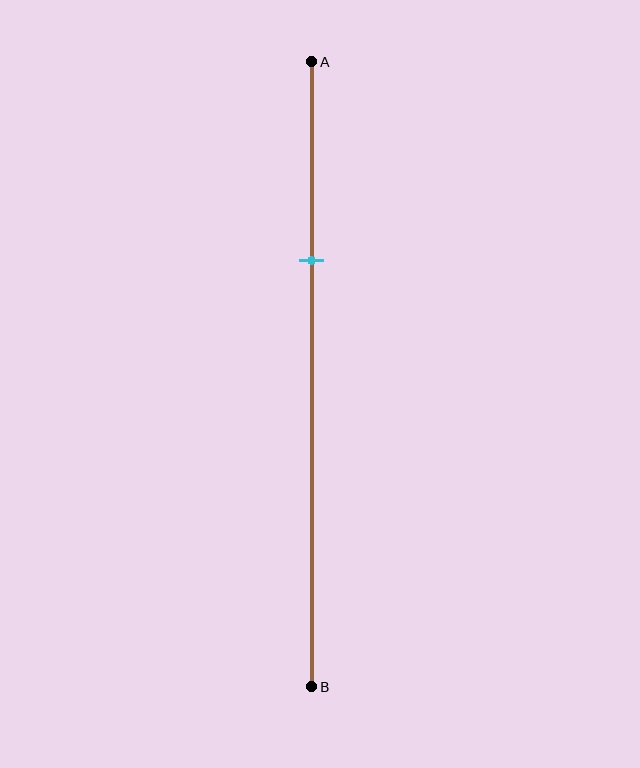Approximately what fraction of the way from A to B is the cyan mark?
The cyan mark is approximately 30% of the way from A to B.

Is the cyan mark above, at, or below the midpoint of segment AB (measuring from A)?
The cyan mark is above the midpoint of segment AB.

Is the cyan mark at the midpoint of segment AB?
No, the mark is at about 30% from A, not at the 50% midpoint.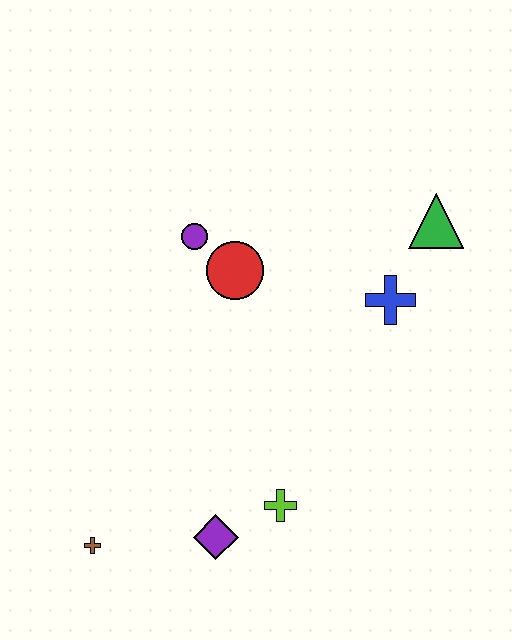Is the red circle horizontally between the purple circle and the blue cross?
Yes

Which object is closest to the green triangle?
The blue cross is closest to the green triangle.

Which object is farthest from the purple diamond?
The green triangle is farthest from the purple diamond.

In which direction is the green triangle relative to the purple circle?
The green triangle is to the right of the purple circle.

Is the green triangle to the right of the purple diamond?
Yes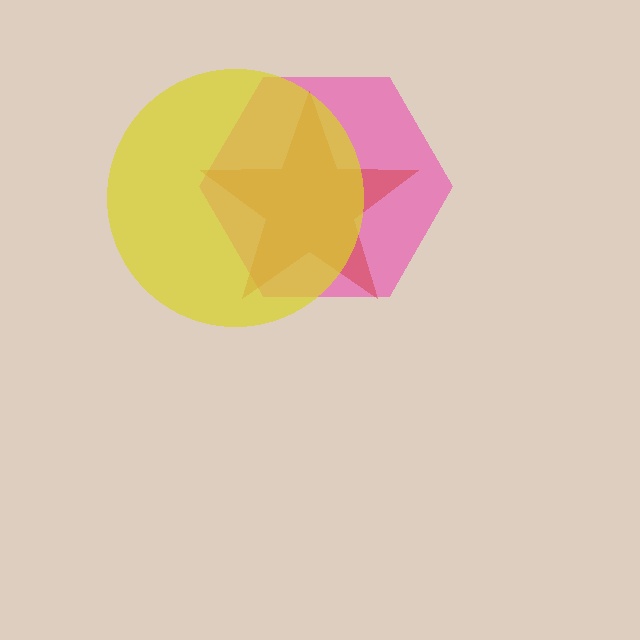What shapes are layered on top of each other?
The layered shapes are: a pink hexagon, a red star, a yellow circle.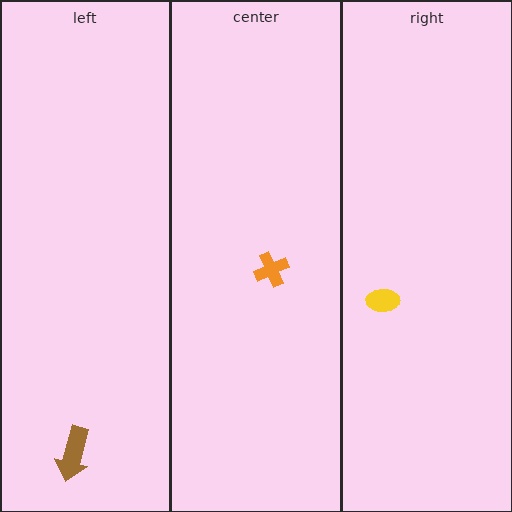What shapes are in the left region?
The brown arrow.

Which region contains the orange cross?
The center region.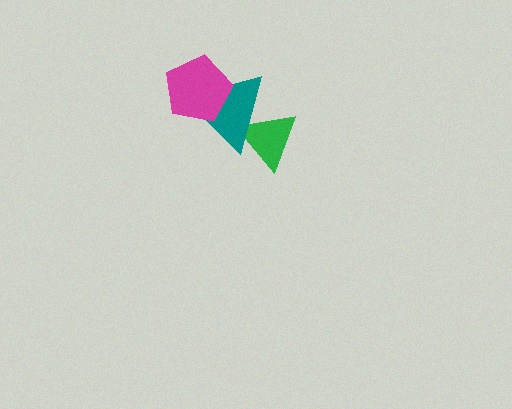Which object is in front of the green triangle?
The teal triangle is in front of the green triangle.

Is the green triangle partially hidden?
Yes, it is partially covered by another shape.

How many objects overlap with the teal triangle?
2 objects overlap with the teal triangle.